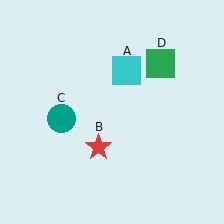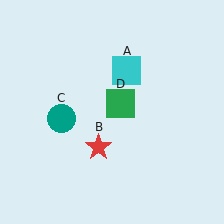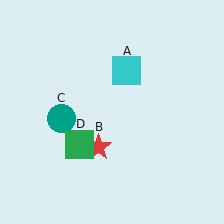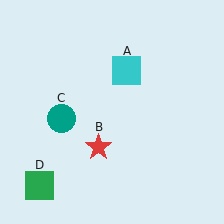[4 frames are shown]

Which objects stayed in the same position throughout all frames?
Cyan square (object A) and red star (object B) and teal circle (object C) remained stationary.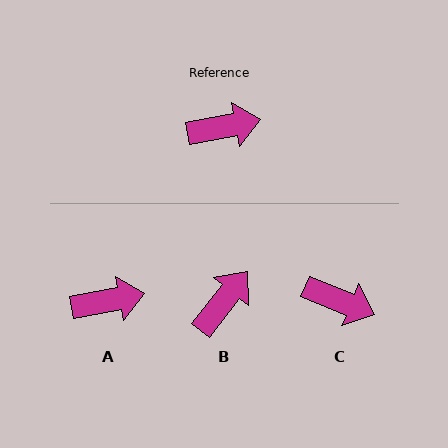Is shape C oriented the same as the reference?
No, it is off by about 32 degrees.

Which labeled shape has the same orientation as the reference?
A.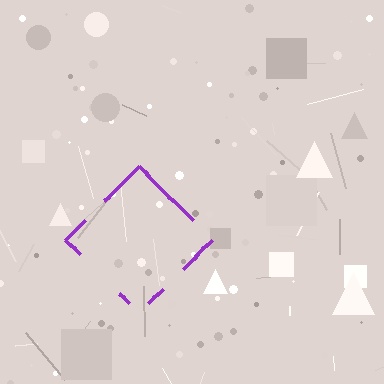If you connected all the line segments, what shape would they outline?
They would outline a diamond.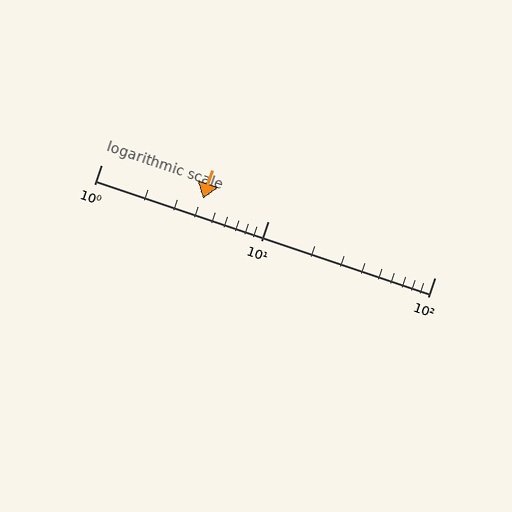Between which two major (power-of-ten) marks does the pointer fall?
The pointer is between 1 and 10.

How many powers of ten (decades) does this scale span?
The scale spans 2 decades, from 1 to 100.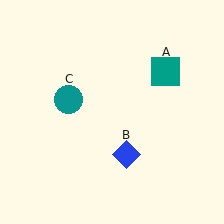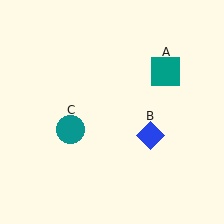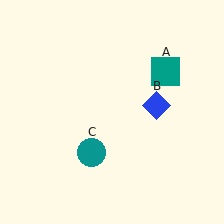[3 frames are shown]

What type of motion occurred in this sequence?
The blue diamond (object B), teal circle (object C) rotated counterclockwise around the center of the scene.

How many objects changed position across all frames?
2 objects changed position: blue diamond (object B), teal circle (object C).